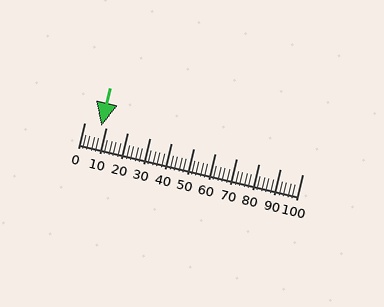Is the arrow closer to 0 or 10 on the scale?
The arrow is closer to 10.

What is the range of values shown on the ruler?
The ruler shows values from 0 to 100.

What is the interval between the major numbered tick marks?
The major tick marks are spaced 10 units apart.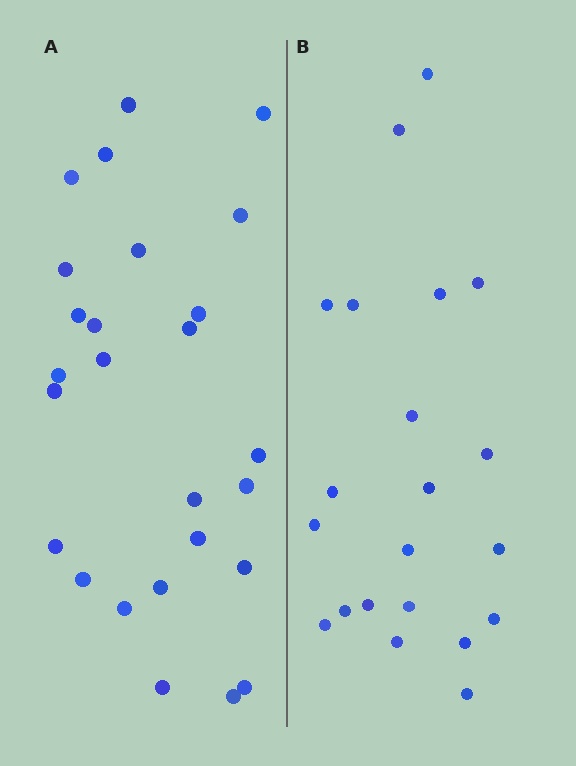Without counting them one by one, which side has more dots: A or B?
Region A (the left region) has more dots.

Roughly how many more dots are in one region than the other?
Region A has about 5 more dots than region B.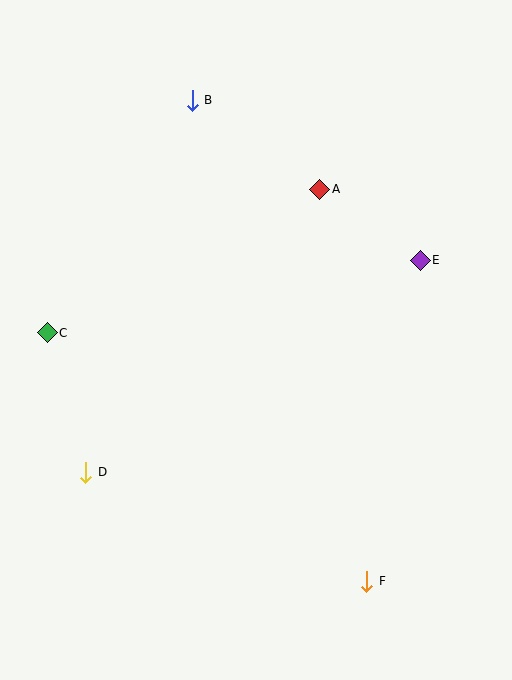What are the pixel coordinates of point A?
Point A is at (320, 189).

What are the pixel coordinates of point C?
Point C is at (47, 333).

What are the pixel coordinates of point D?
Point D is at (86, 472).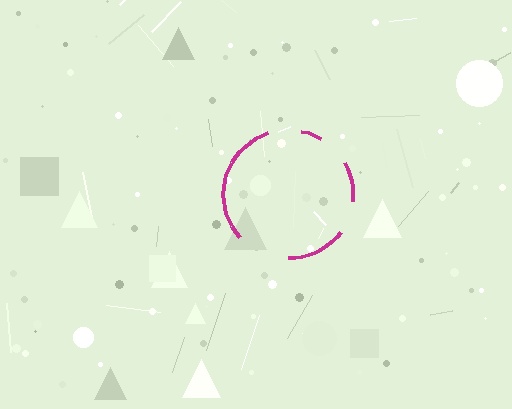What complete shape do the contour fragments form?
The contour fragments form a circle.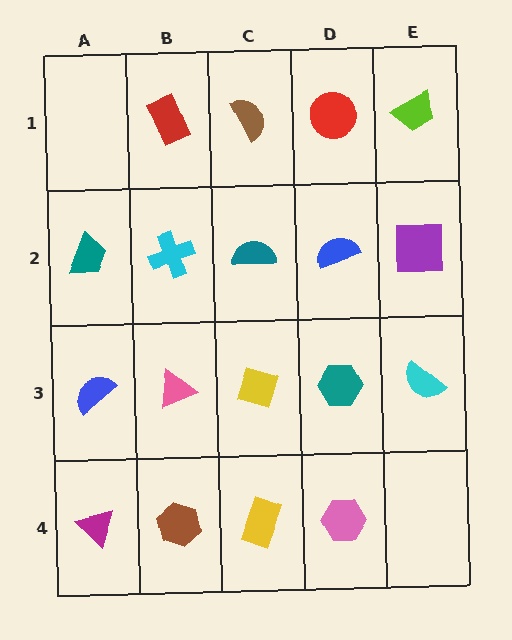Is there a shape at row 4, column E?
No, that cell is empty.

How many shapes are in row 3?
5 shapes.